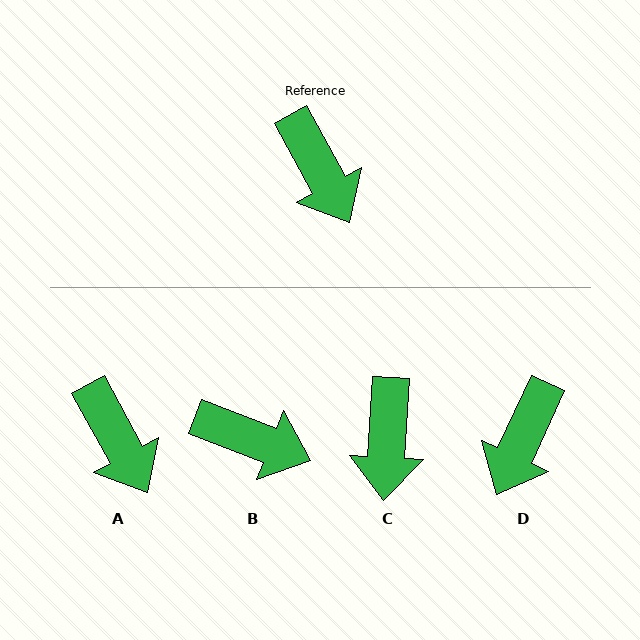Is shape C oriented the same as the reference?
No, it is off by about 32 degrees.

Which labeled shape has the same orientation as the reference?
A.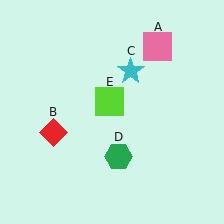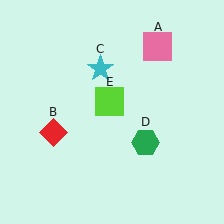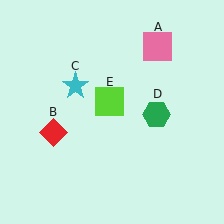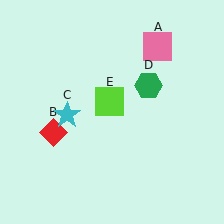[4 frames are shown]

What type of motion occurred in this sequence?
The cyan star (object C), green hexagon (object D) rotated counterclockwise around the center of the scene.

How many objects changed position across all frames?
2 objects changed position: cyan star (object C), green hexagon (object D).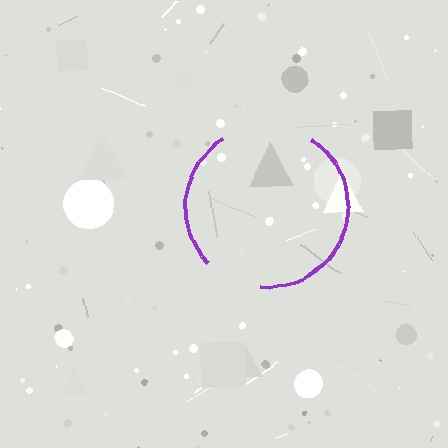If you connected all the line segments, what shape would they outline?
They would outline a circle.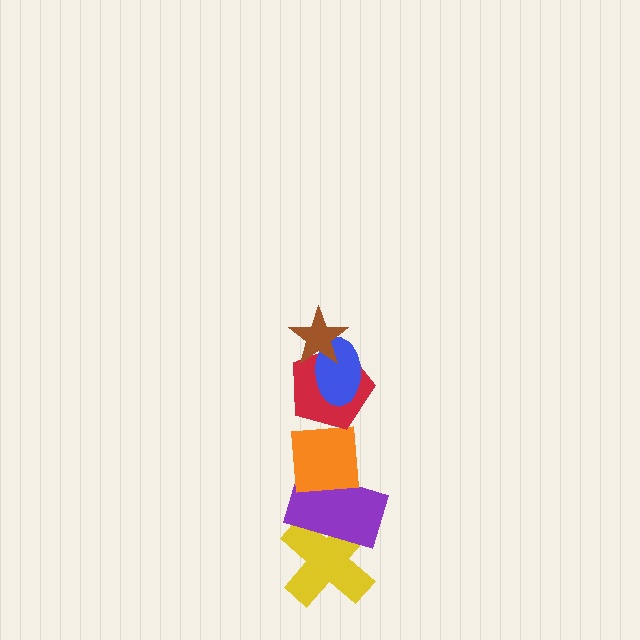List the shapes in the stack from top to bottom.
From top to bottom: the brown star, the blue ellipse, the red pentagon, the orange square, the purple rectangle, the yellow cross.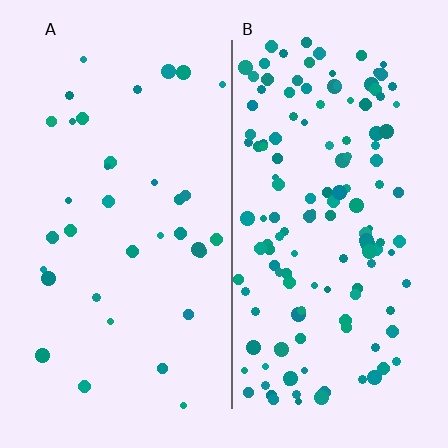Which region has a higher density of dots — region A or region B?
B (the right).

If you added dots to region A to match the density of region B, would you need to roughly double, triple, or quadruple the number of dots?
Approximately quadruple.